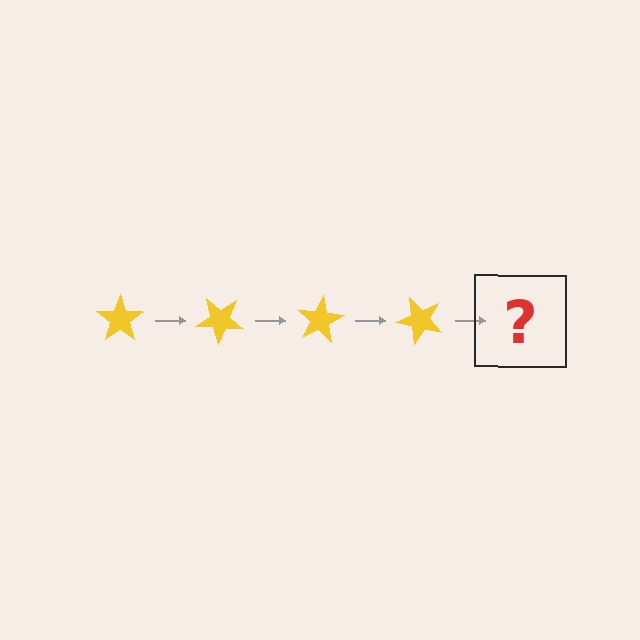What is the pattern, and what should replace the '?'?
The pattern is that the star rotates 40 degrees each step. The '?' should be a yellow star rotated 160 degrees.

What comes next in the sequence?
The next element should be a yellow star rotated 160 degrees.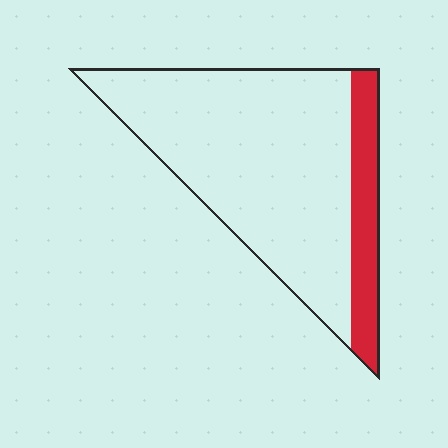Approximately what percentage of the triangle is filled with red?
Approximately 20%.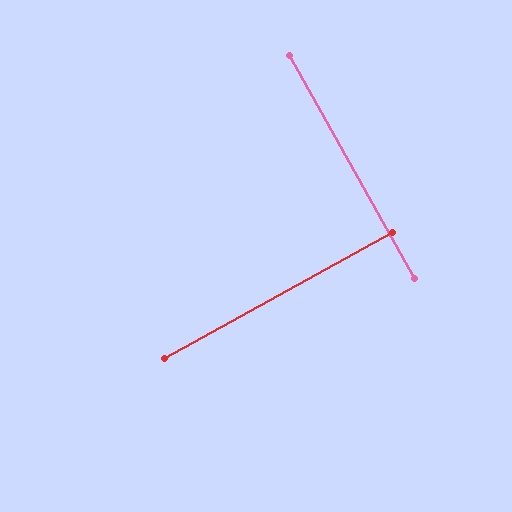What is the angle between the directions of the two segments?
Approximately 90 degrees.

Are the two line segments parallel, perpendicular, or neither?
Perpendicular — they meet at approximately 90°.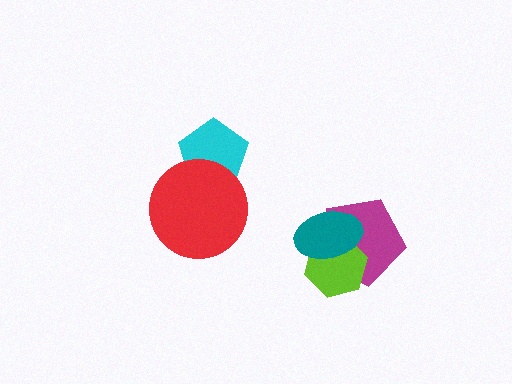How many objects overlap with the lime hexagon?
2 objects overlap with the lime hexagon.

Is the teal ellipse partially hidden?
No, no other shape covers it.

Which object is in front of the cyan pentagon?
The red circle is in front of the cyan pentagon.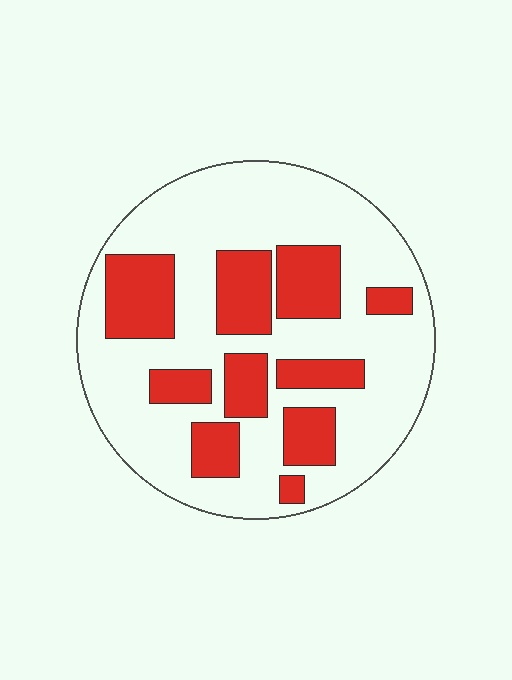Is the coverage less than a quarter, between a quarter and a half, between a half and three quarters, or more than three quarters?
Between a quarter and a half.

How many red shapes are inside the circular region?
10.